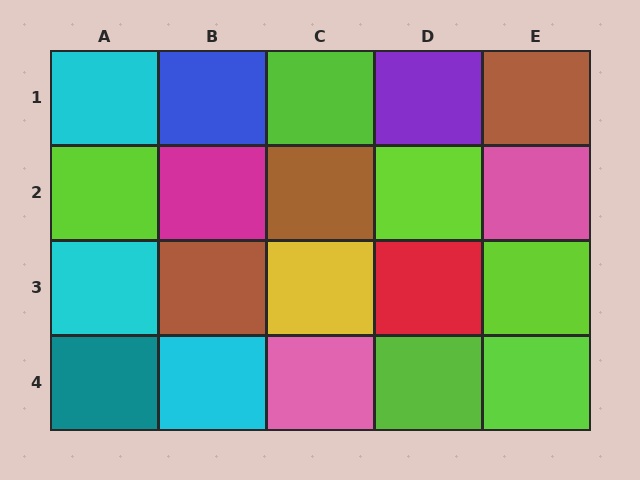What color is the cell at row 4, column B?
Cyan.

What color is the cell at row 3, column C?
Yellow.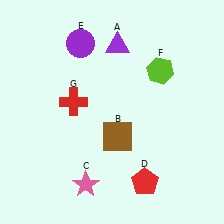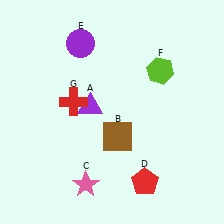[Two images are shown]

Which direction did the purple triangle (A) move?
The purple triangle (A) moved down.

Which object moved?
The purple triangle (A) moved down.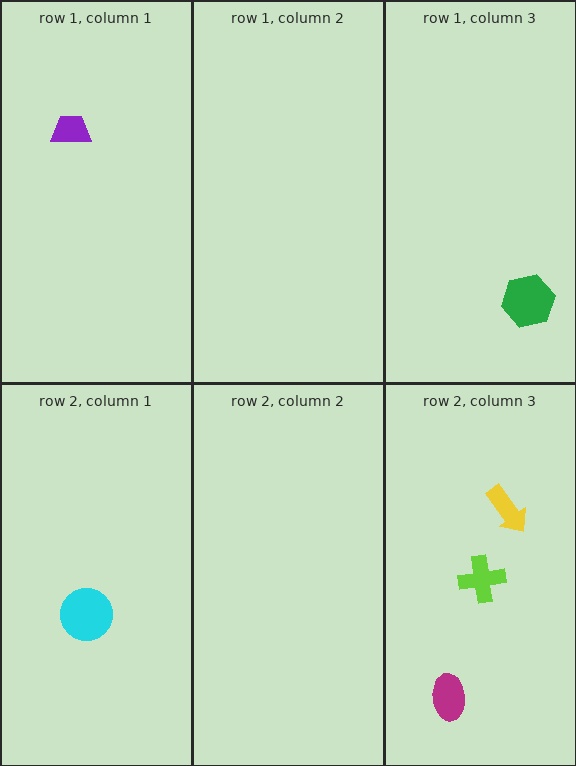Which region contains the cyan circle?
The row 2, column 1 region.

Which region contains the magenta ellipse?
The row 2, column 3 region.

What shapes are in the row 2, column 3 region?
The magenta ellipse, the lime cross, the yellow arrow.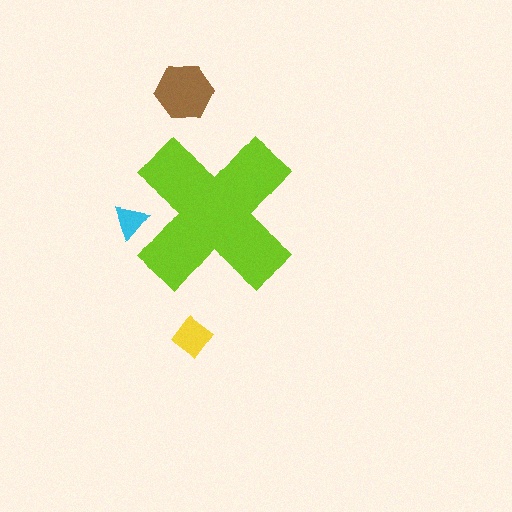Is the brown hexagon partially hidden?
No, the brown hexagon is fully visible.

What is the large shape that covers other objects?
A lime cross.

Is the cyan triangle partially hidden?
Yes, the cyan triangle is partially hidden behind the lime cross.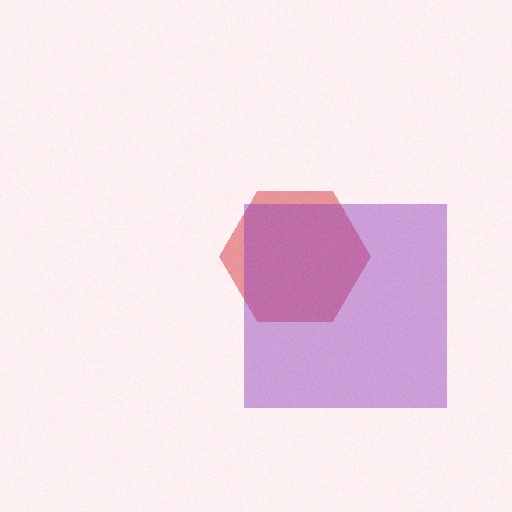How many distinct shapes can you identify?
There are 2 distinct shapes: a red hexagon, a purple square.